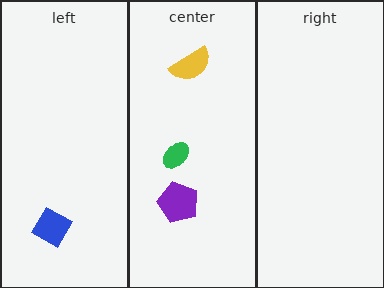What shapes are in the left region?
The blue square.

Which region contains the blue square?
The left region.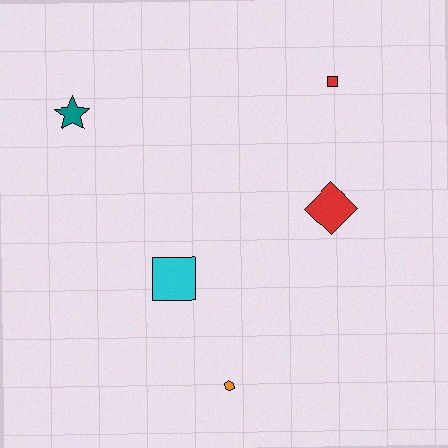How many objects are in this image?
There are 5 objects.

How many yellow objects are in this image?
There are no yellow objects.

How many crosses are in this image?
There are no crosses.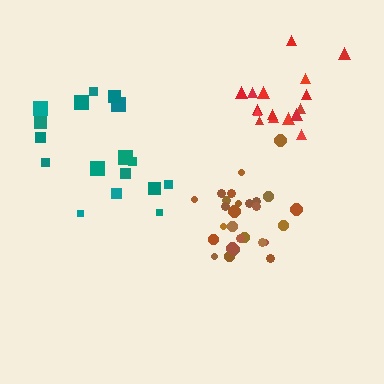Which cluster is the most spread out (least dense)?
Teal.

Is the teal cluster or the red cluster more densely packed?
Red.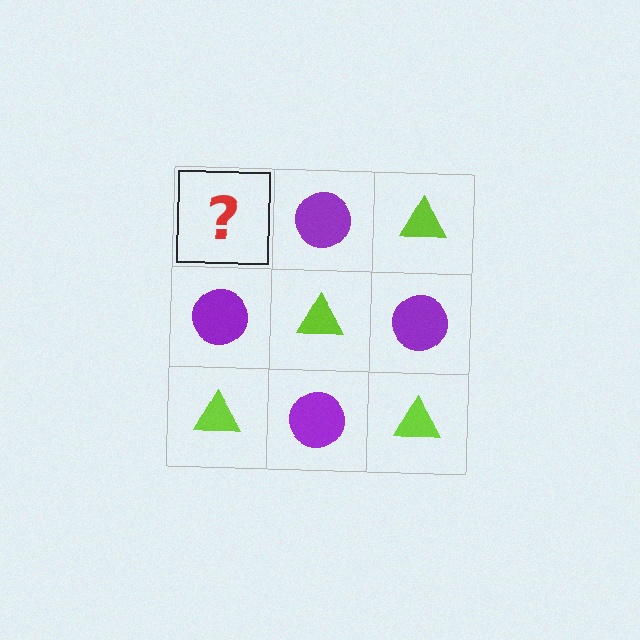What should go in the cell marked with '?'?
The missing cell should contain a lime triangle.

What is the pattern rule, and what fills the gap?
The rule is that it alternates lime triangle and purple circle in a checkerboard pattern. The gap should be filled with a lime triangle.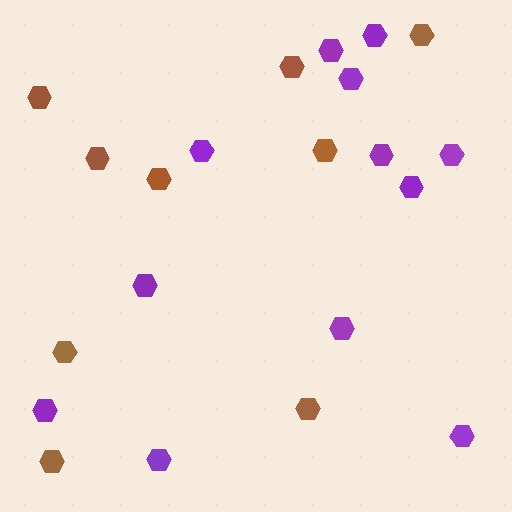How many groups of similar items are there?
There are 2 groups: one group of brown hexagons (9) and one group of purple hexagons (12).